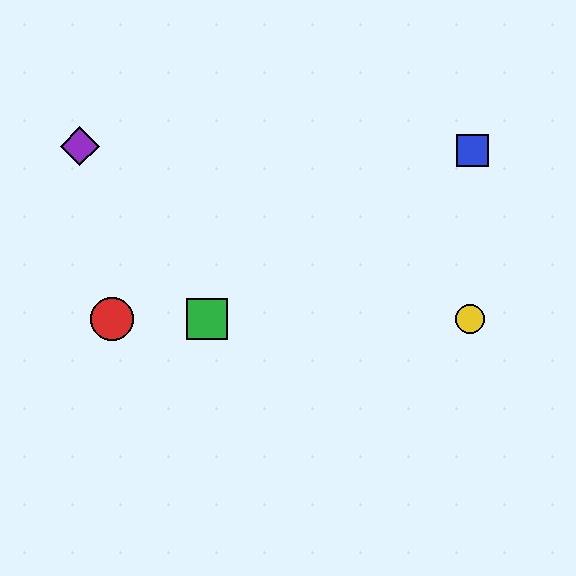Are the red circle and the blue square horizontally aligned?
No, the red circle is at y≈319 and the blue square is at y≈150.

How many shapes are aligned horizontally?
3 shapes (the red circle, the green square, the yellow circle) are aligned horizontally.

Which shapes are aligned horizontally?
The red circle, the green square, the yellow circle are aligned horizontally.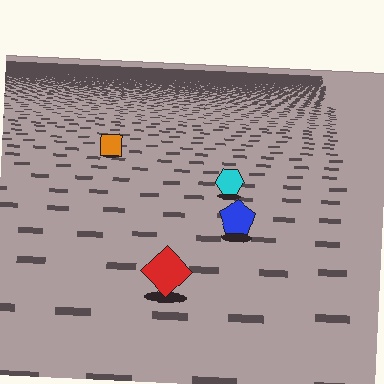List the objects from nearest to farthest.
From nearest to farthest: the red diamond, the blue pentagon, the cyan hexagon, the orange square.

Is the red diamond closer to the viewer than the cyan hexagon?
Yes. The red diamond is closer — you can tell from the texture gradient: the ground texture is coarser near it.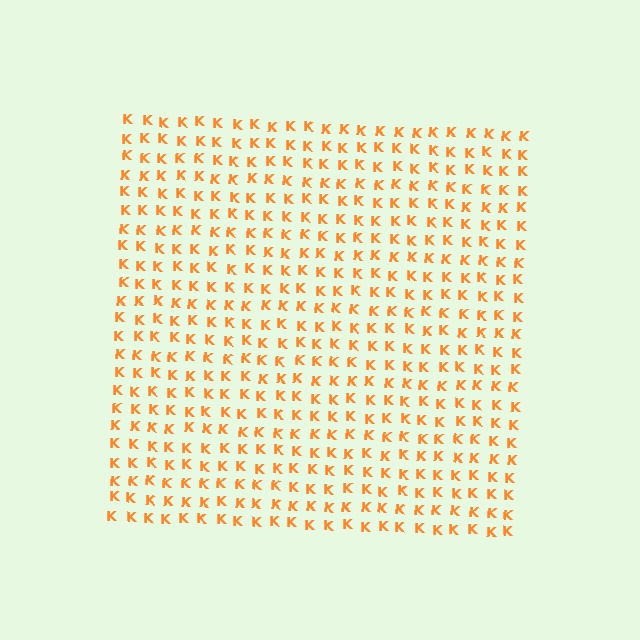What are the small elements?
The small elements are letter K's.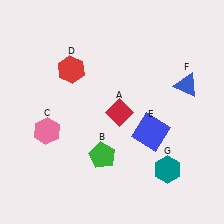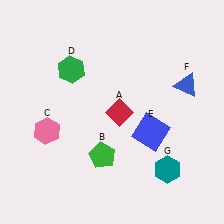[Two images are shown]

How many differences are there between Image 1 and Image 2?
There is 1 difference between the two images.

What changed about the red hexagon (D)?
In Image 1, D is red. In Image 2, it changed to green.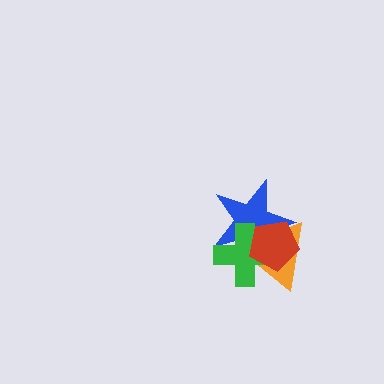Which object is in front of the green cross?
The red pentagon is in front of the green cross.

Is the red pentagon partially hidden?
No, no other shape covers it.